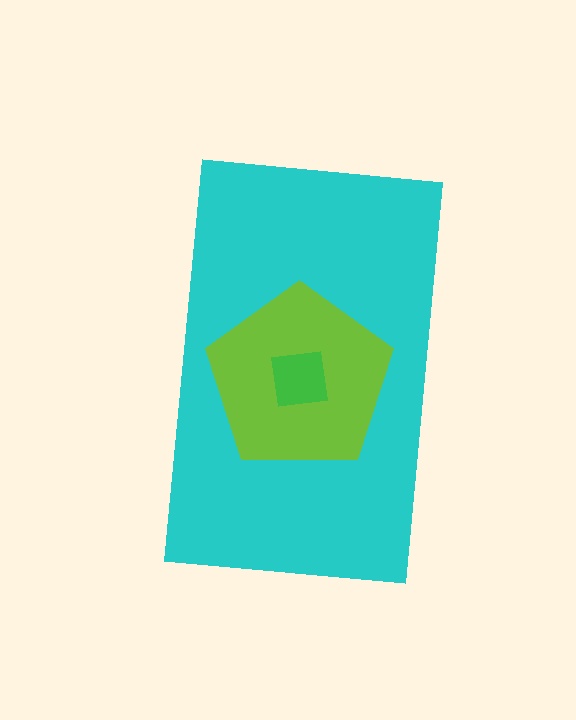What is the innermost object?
The green square.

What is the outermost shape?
The cyan rectangle.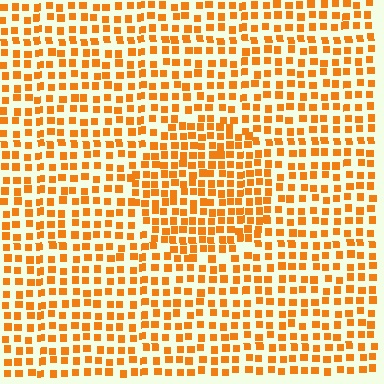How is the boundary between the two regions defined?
The boundary is defined by a change in element density (approximately 1.5x ratio). All elements are the same color, size, and shape.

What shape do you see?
I see a circle.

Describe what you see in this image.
The image contains small orange elements arranged at two different densities. A circle-shaped region is visible where the elements are more densely packed than the surrounding area.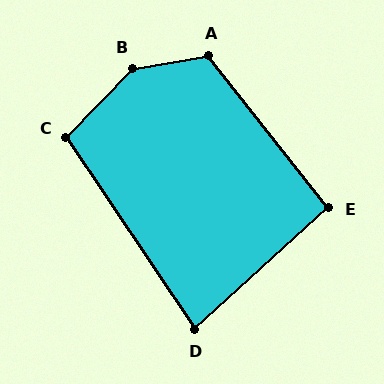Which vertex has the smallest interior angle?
D, at approximately 82 degrees.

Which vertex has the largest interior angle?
B, at approximately 143 degrees.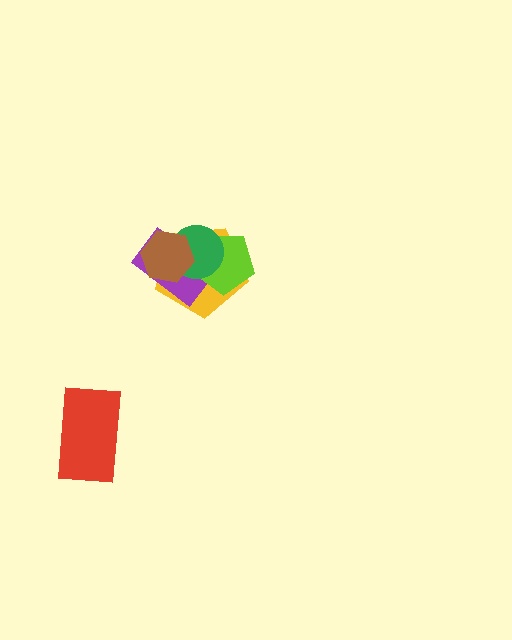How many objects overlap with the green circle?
4 objects overlap with the green circle.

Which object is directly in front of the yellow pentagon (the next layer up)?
The purple rectangle is directly in front of the yellow pentagon.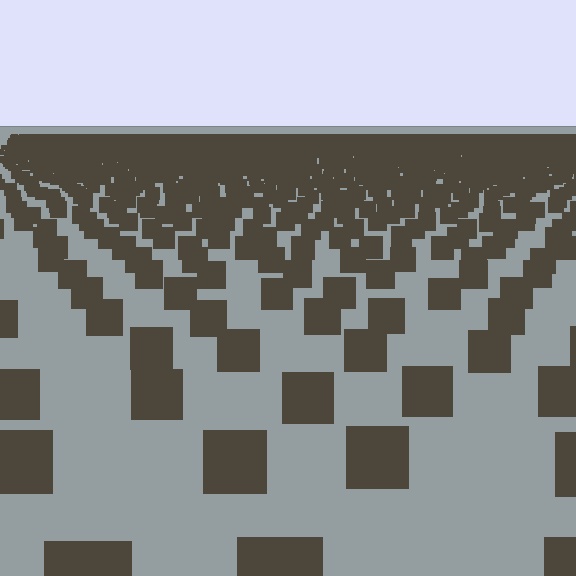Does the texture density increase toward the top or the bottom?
Density increases toward the top.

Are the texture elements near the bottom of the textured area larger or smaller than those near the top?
Larger. Near the bottom, elements are closer to the viewer and appear at a bigger on-screen size.